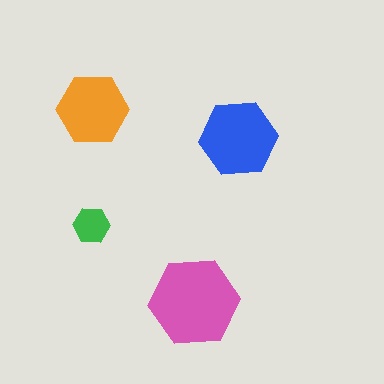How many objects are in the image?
There are 4 objects in the image.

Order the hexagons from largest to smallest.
the pink one, the blue one, the orange one, the green one.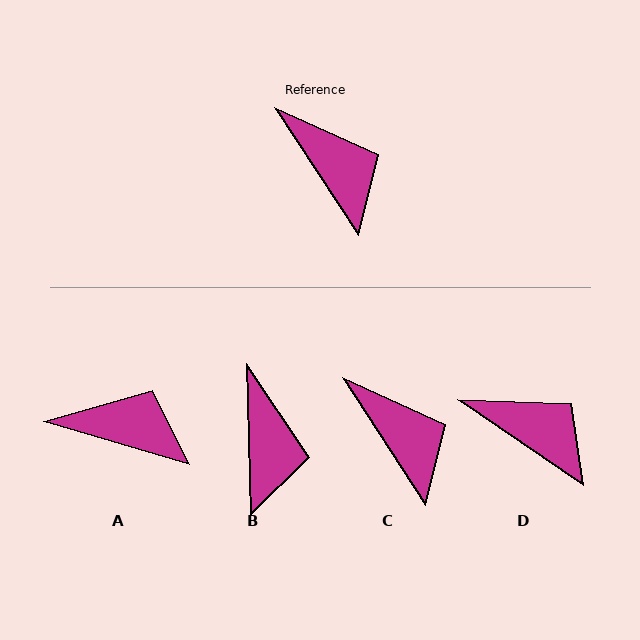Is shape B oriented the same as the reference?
No, it is off by about 32 degrees.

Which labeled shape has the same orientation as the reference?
C.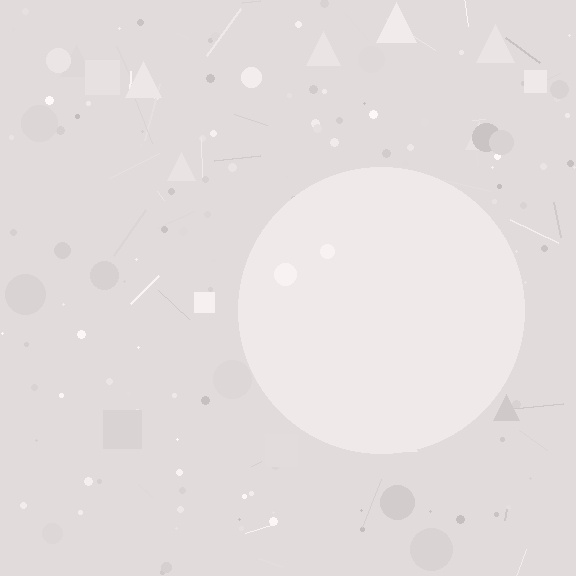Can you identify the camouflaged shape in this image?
The camouflaged shape is a circle.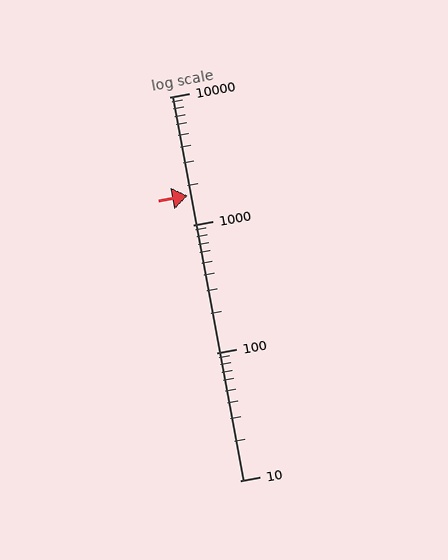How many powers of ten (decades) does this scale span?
The scale spans 3 decades, from 10 to 10000.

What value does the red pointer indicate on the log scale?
The pointer indicates approximately 1700.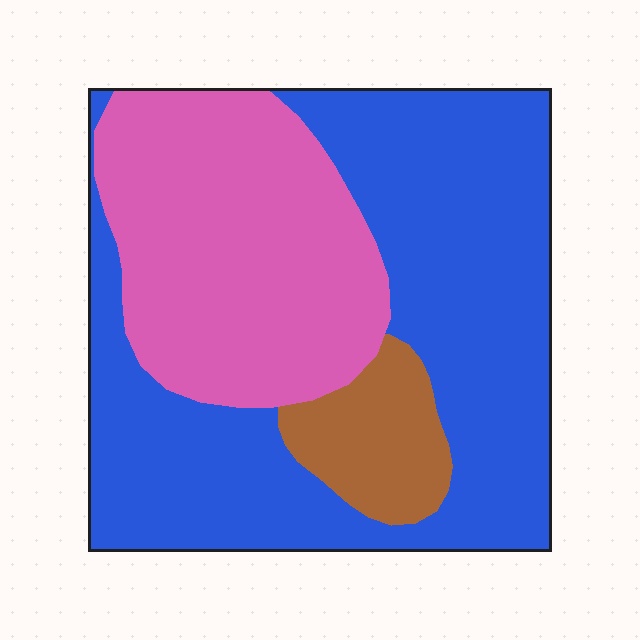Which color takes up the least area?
Brown, at roughly 10%.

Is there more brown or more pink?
Pink.